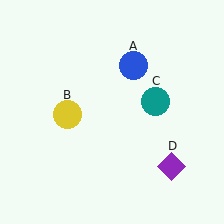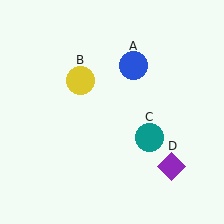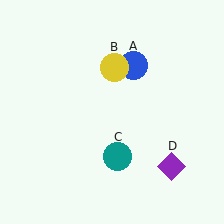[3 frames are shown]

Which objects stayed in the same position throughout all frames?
Blue circle (object A) and purple diamond (object D) remained stationary.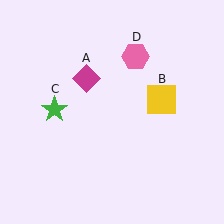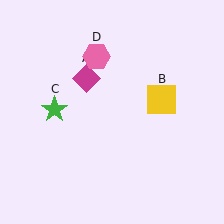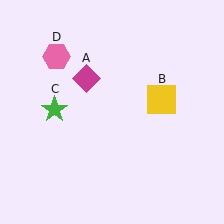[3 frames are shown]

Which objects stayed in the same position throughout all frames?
Magenta diamond (object A) and yellow square (object B) and green star (object C) remained stationary.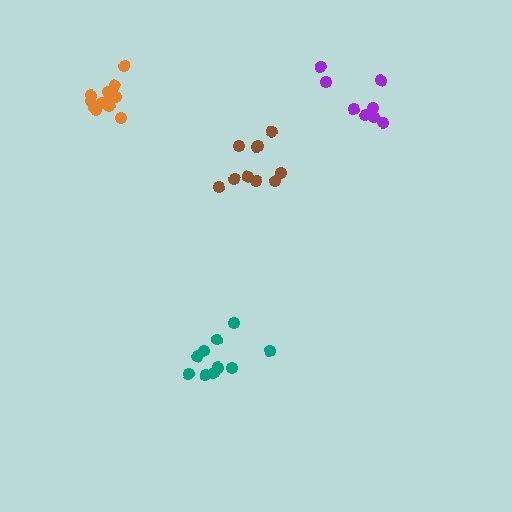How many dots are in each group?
Group 1: 10 dots, Group 2: 10 dots, Group 3: 8 dots, Group 4: 13 dots (41 total).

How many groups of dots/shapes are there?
There are 4 groups.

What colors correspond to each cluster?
The clusters are colored: teal, brown, purple, orange.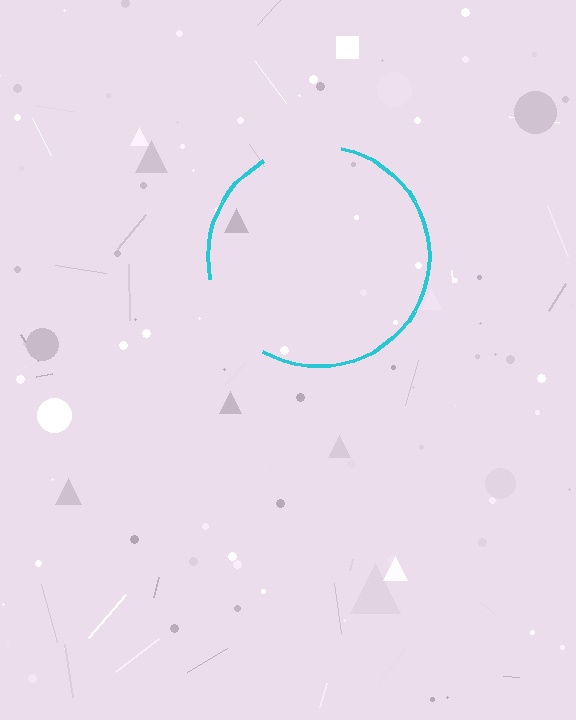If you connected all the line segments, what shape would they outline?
They would outline a circle.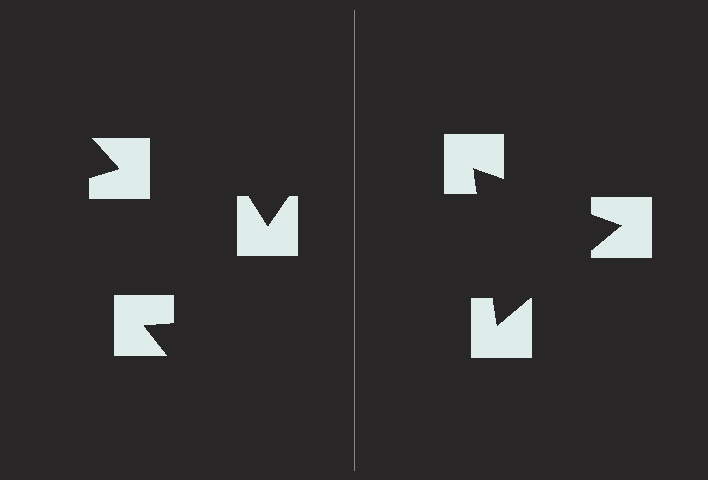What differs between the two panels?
The notched squares are positioned identically on both sides; only the wedge orientations differ. On the right they align to a triangle; on the left they are misaligned.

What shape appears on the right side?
An illusory triangle.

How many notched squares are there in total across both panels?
6 — 3 on each side.